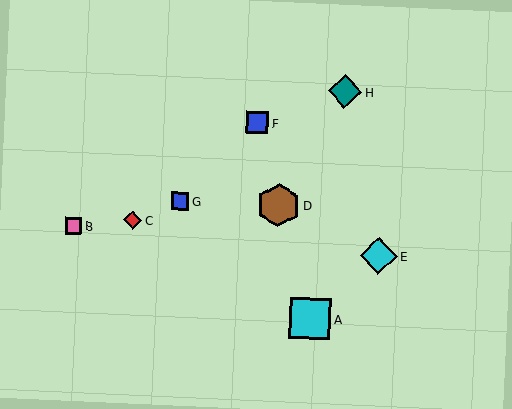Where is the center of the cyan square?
The center of the cyan square is at (310, 319).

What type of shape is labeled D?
Shape D is a brown hexagon.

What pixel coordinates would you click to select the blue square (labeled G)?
Click at (180, 201) to select the blue square G.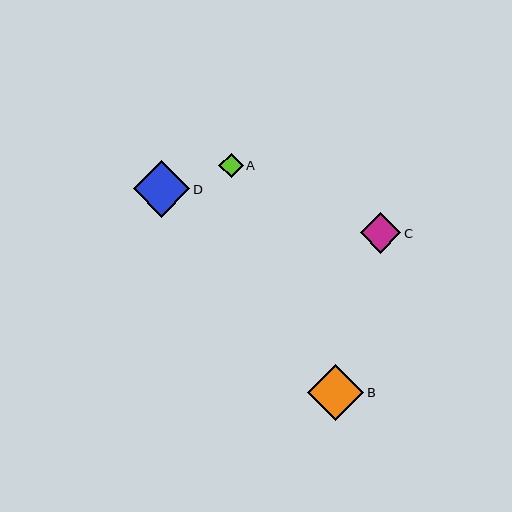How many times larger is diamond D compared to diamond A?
Diamond D is approximately 2.3 times the size of diamond A.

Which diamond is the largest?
Diamond D is the largest with a size of approximately 57 pixels.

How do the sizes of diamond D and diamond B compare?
Diamond D and diamond B are approximately the same size.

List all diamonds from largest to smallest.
From largest to smallest: D, B, C, A.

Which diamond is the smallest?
Diamond A is the smallest with a size of approximately 25 pixels.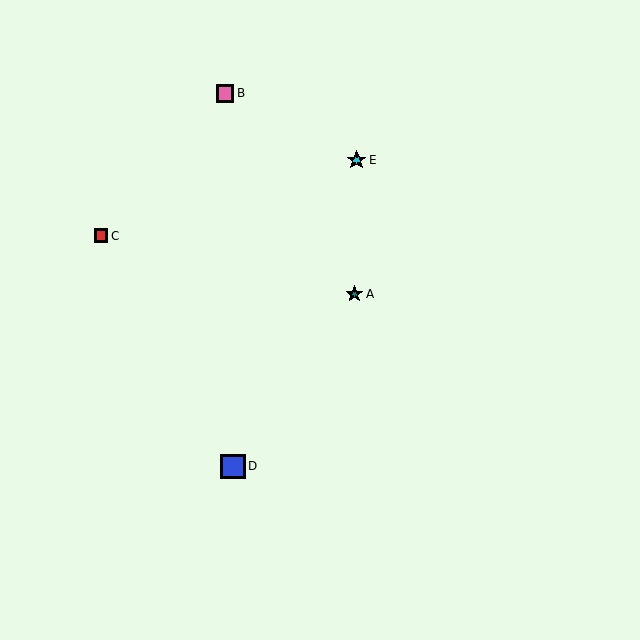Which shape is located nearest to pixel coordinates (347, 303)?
The teal star (labeled A) at (354, 294) is nearest to that location.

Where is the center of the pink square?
The center of the pink square is at (225, 93).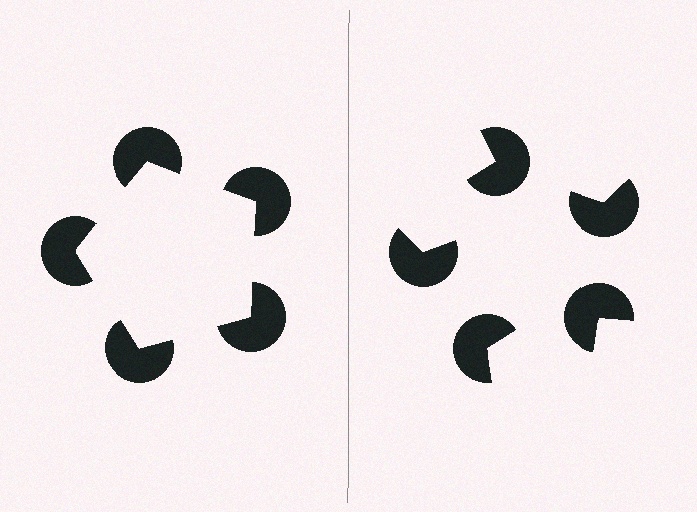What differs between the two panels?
The pac-man discs are positioned identically on both sides; only the wedge orientations differ. On the left they align to a pentagon; on the right they are misaligned.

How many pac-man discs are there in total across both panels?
10 — 5 on each side.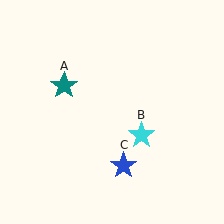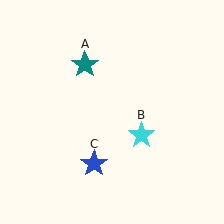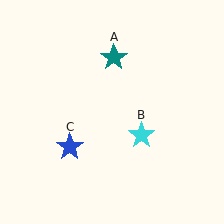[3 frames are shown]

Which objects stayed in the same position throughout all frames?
Cyan star (object B) remained stationary.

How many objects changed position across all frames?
2 objects changed position: teal star (object A), blue star (object C).